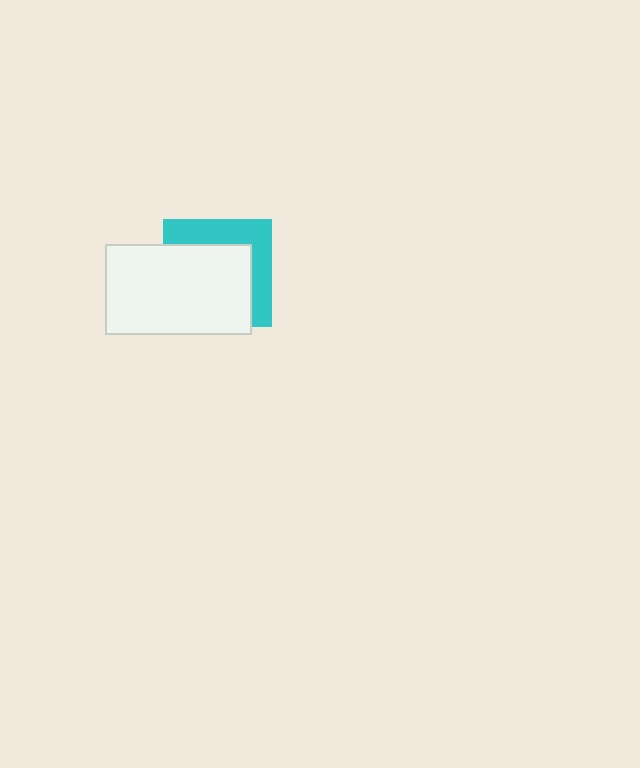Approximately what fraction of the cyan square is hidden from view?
Roughly 63% of the cyan square is hidden behind the white rectangle.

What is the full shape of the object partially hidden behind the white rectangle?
The partially hidden object is a cyan square.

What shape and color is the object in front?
The object in front is a white rectangle.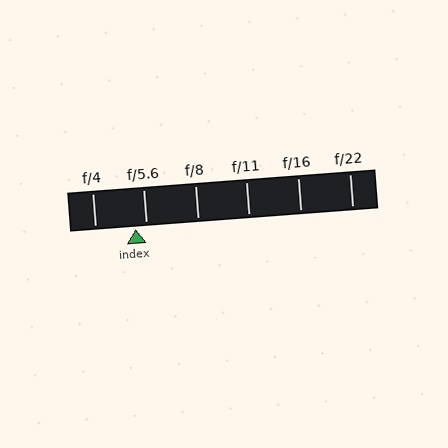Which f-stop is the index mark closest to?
The index mark is closest to f/5.6.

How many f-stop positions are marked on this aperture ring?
There are 6 f-stop positions marked.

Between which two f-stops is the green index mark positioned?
The index mark is between f/4 and f/5.6.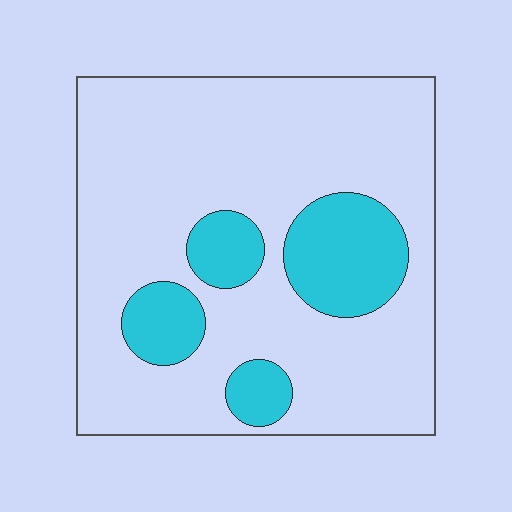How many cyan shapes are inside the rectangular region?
4.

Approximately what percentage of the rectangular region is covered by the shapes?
Approximately 20%.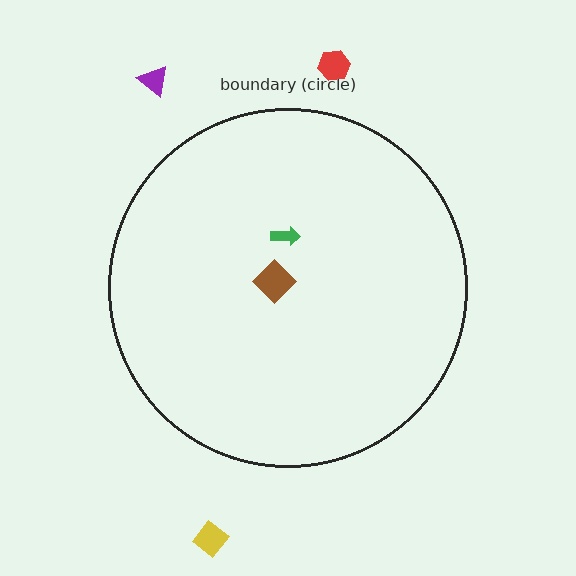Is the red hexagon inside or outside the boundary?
Outside.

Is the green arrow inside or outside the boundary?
Inside.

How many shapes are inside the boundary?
2 inside, 3 outside.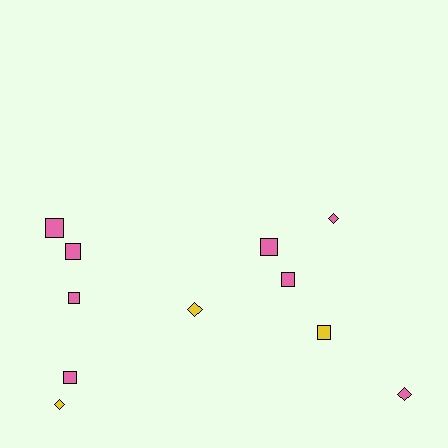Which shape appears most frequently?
Square, with 7 objects.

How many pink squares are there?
There are 6 pink squares.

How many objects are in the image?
There are 11 objects.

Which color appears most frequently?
Pink, with 8 objects.